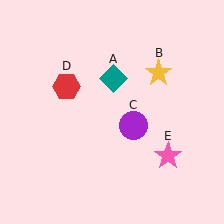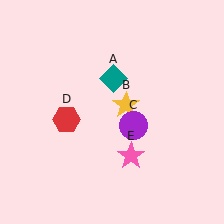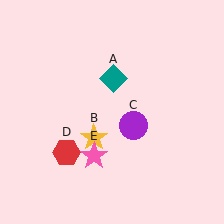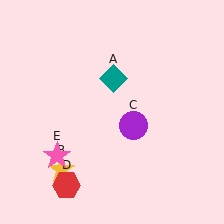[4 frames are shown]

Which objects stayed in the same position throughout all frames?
Teal diamond (object A) and purple circle (object C) remained stationary.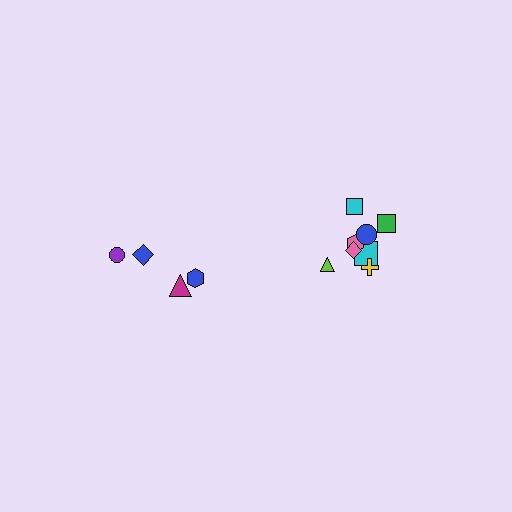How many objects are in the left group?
There are 4 objects.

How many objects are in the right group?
There are 8 objects.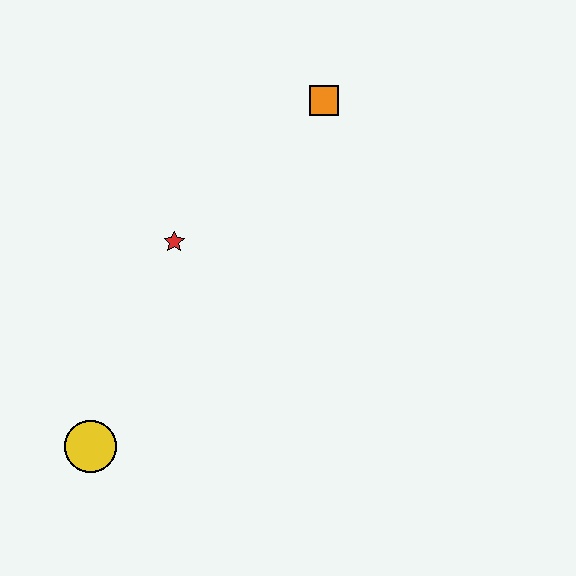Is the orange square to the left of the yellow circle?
No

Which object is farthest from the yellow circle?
The orange square is farthest from the yellow circle.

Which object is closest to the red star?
The orange square is closest to the red star.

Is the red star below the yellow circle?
No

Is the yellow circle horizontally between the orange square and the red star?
No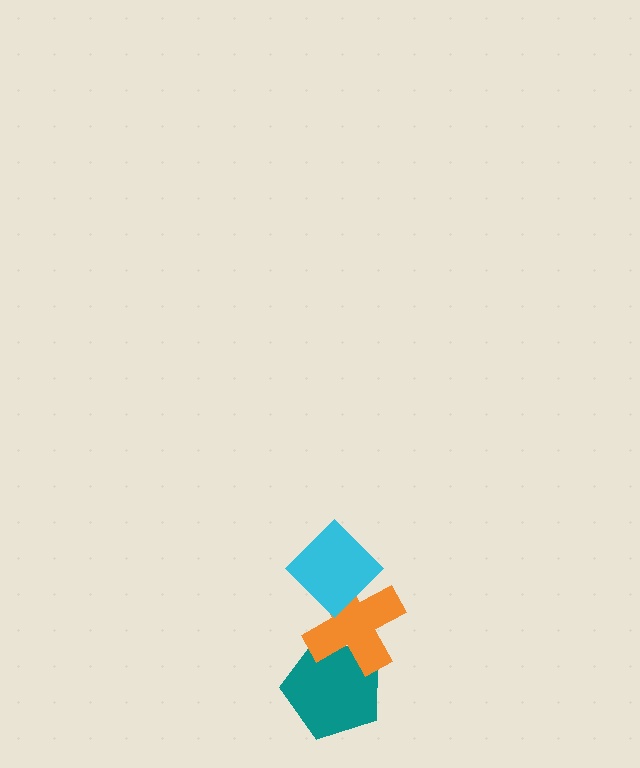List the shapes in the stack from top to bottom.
From top to bottom: the cyan diamond, the orange cross, the teal pentagon.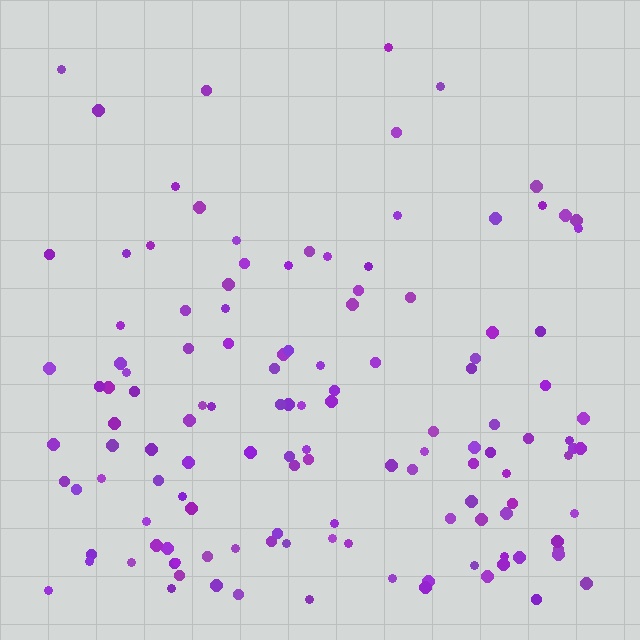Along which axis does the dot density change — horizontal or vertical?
Vertical.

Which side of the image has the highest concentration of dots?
The bottom.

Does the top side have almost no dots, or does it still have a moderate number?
Still a moderate number, just noticeably fewer than the bottom.